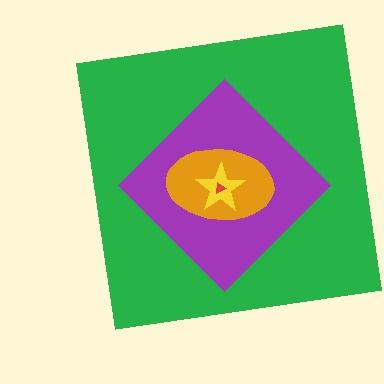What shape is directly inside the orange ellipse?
The yellow star.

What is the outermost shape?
The green square.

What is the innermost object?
The red triangle.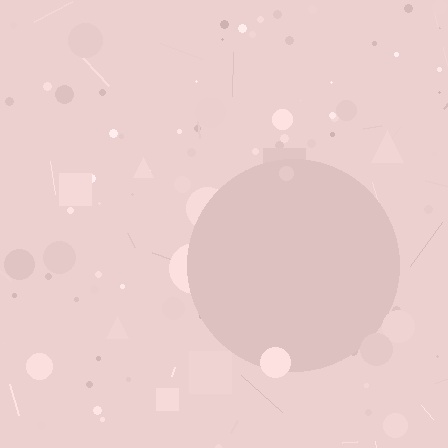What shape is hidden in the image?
A circle is hidden in the image.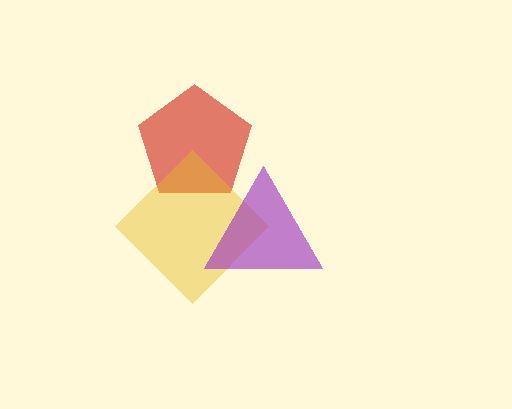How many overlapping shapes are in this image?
There are 3 overlapping shapes in the image.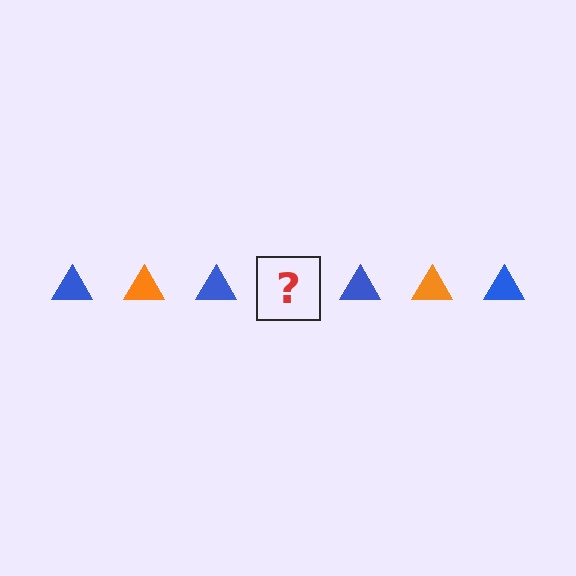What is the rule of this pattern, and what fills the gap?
The rule is that the pattern cycles through blue, orange triangles. The gap should be filled with an orange triangle.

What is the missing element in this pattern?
The missing element is an orange triangle.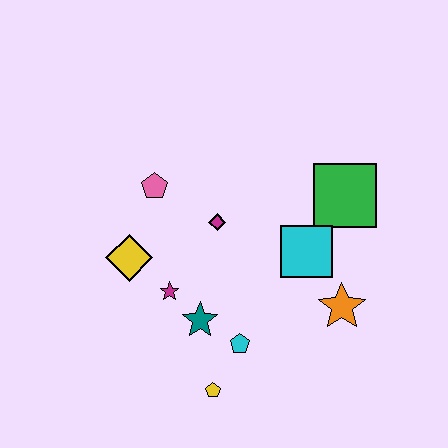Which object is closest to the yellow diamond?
The magenta star is closest to the yellow diamond.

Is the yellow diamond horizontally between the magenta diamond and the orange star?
No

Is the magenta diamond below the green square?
Yes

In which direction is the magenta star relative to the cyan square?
The magenta star is to the left of the cyan square.